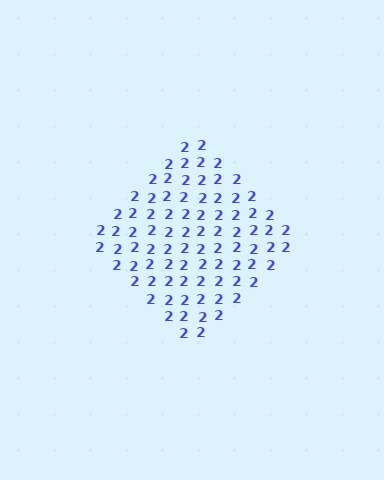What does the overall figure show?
The overall figure shows a diamond.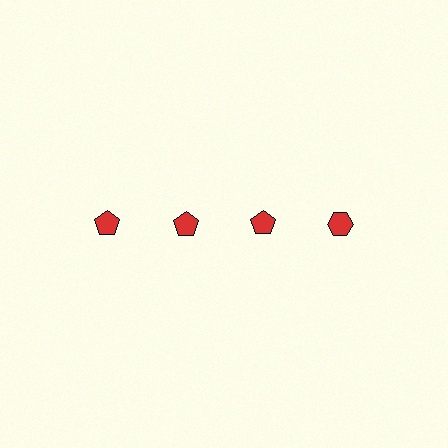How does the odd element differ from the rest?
It has a different shape: hexagon instead of pentagon.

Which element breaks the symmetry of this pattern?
The red hexagon in the top row, second from right column breaks the symmetry. All other shapes are red pentagons.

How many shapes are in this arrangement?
There are 4 shapes arranged in a grid pattern.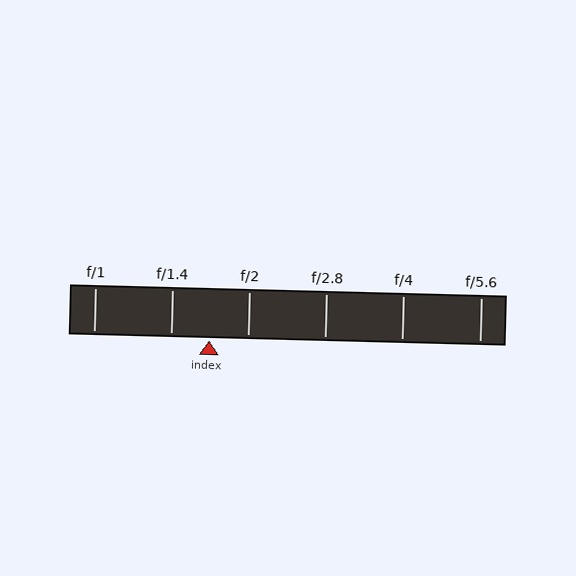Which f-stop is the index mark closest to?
The index mark is closest to f/1.4.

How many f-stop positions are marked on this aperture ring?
There are 6 f-stop positions marked.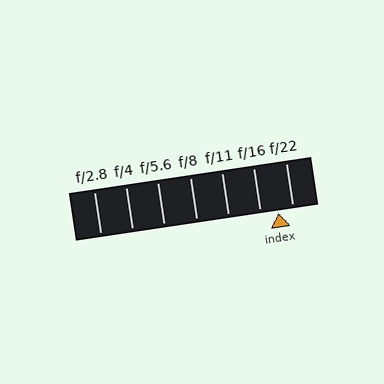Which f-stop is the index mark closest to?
The index mark is closest to f/22.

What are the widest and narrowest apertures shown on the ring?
The widest aperture shown is f/2.8 and the narrowest is f/22.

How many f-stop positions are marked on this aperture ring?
There are 7 f-stop positions marked.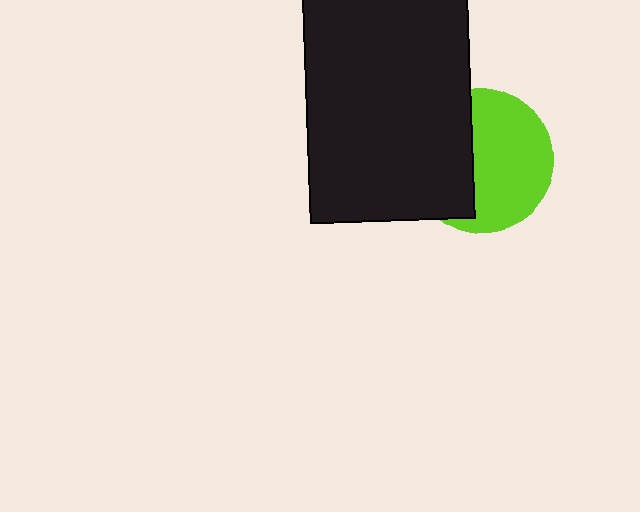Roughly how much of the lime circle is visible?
About half of it is visible (roughly 58%).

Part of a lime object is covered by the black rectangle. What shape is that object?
It is a circle.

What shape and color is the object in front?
The object in front is a black rectangle.